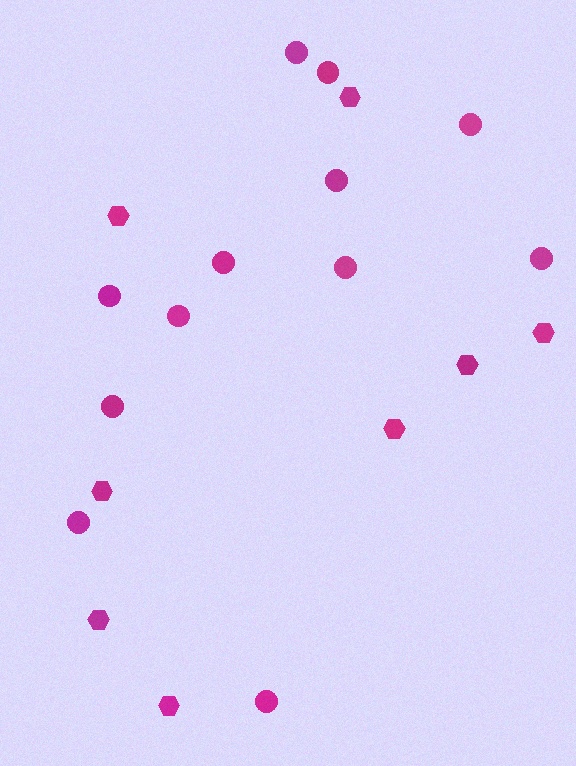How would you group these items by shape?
There are 2 groups: one group of hexagons (8) and one group of circles (12).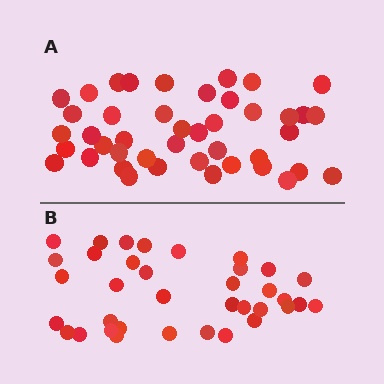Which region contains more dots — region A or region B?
Region A (the top region) has more dots.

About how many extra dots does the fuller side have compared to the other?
Region A has roughly 8 or so more dots than region B.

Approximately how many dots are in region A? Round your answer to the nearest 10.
About 40 dots. (The exact count is 43, which rounds to 40.)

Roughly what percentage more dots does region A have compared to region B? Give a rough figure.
About 20% more.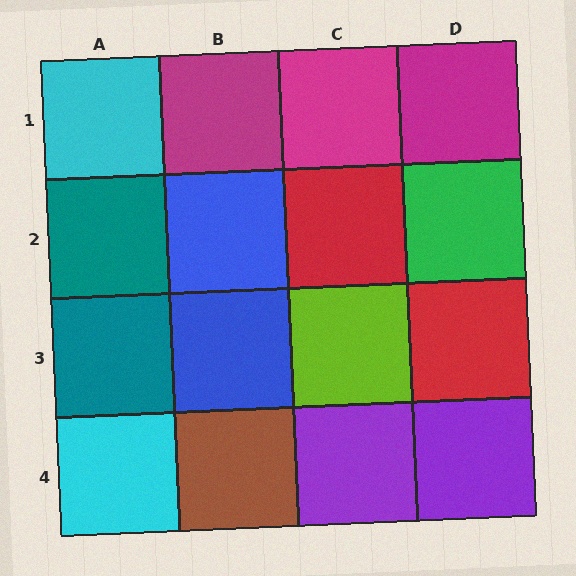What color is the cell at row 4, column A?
Cyan.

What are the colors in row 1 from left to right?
Cyan, magenta, magenta, magenta.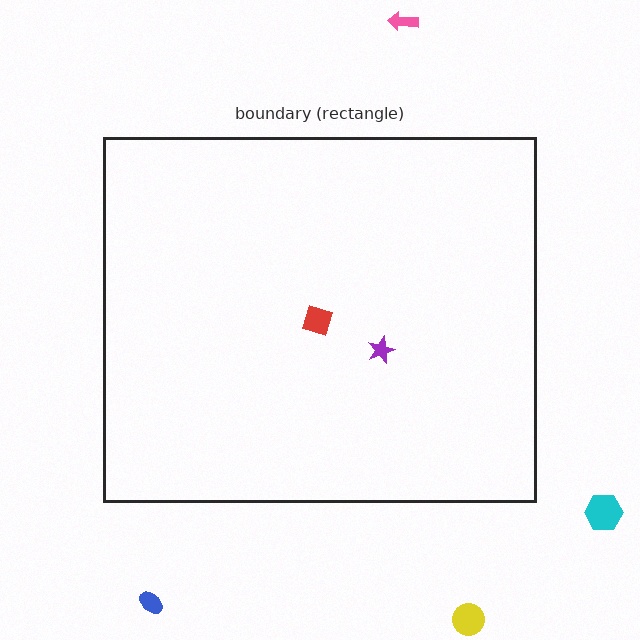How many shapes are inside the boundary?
2 inside, 4 outside.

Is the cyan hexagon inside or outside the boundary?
Outside.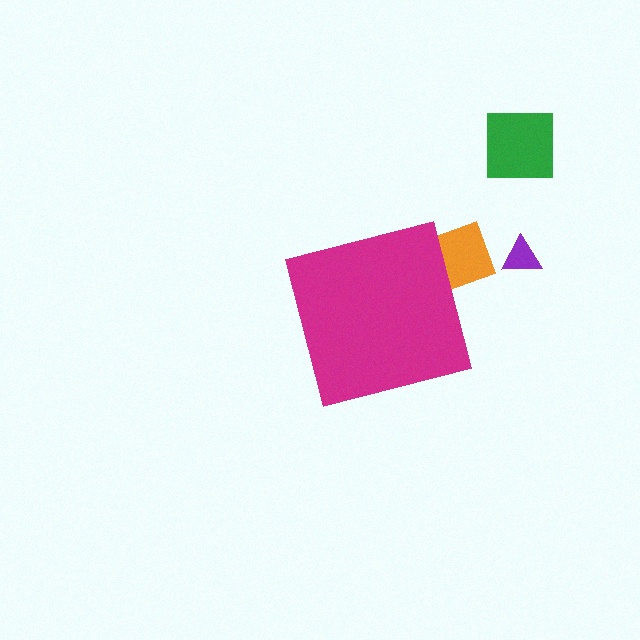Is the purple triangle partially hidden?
No, the purple triangle is fully visible.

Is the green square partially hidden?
No, the green square is fully visible.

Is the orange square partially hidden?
Yes, the orange square is partially hidden behind the magenta square.